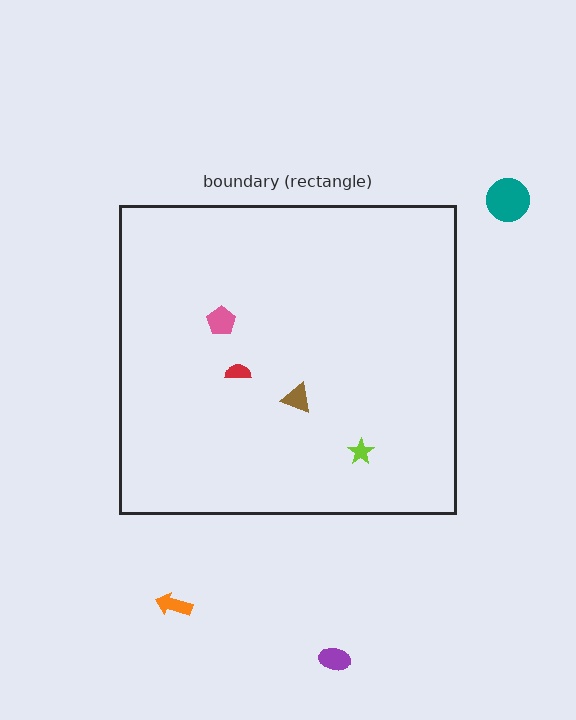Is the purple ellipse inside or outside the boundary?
Outside.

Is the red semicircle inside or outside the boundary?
Inside.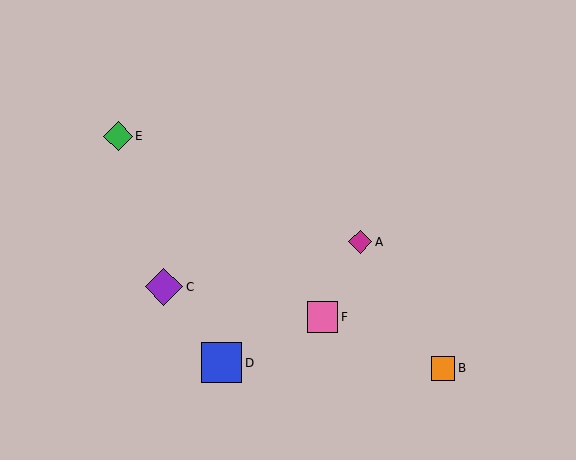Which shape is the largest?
The blue square (labeled D) is the largest.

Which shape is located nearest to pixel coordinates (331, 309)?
The pink square (labeled F) at (322, 317) is nearest to that location.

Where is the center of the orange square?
The center of the orange square is at (443, 368).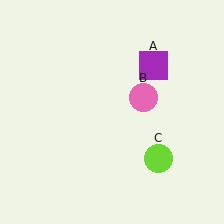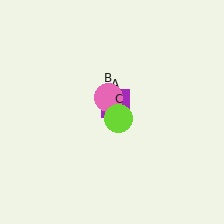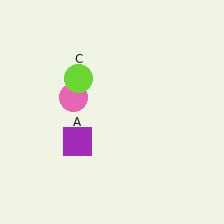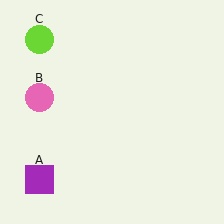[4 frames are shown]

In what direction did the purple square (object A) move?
The purple square (object A) moved down and to the left.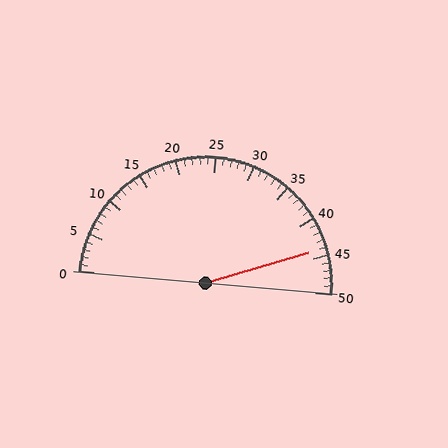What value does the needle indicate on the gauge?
The needle indicates approximately 44.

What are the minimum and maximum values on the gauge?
The gauge ranges from 0 to 50.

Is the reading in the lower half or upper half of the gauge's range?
The reading is in the upper half of the range (0 to 50).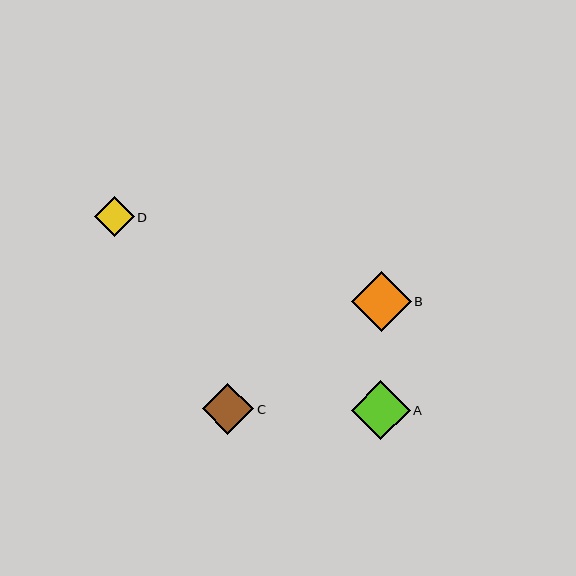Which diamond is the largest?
Diamond B is the largest with a size of approximately 59 pixels.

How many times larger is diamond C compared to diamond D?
Diamond C is approximately 1.3 times the size of diamond D.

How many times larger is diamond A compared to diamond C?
Diamond A is approximately 1.2 times the size of diamond C.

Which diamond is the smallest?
Diamond D is the smallest with a size of approximately 40 pixels.